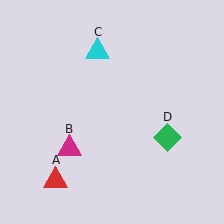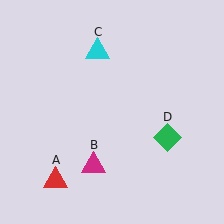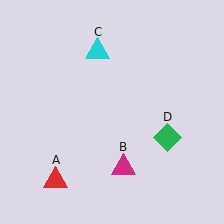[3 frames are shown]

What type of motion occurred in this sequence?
The magenta triangle (object B) rotated counterclockwise around the center of the scene.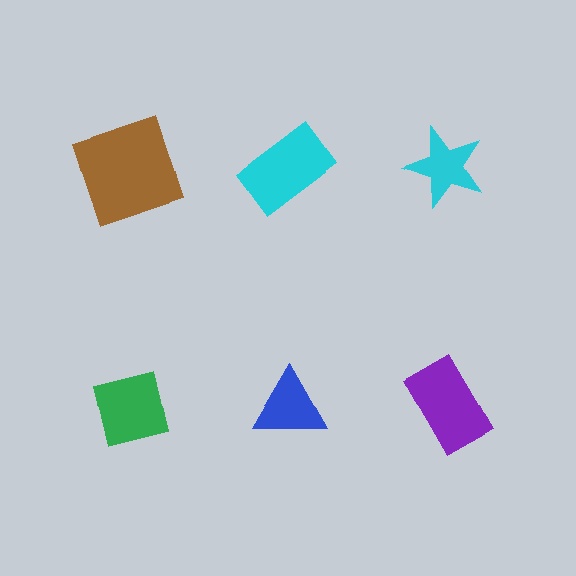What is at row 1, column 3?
A cyan star.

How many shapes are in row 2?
3 shapes.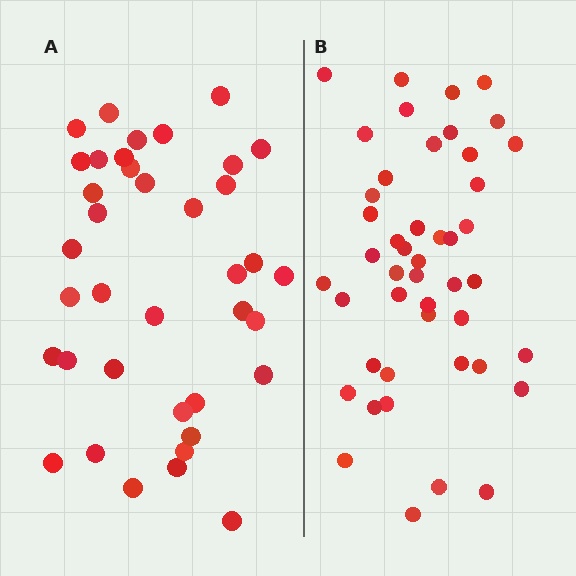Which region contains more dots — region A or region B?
Region B (the right region) has more dots.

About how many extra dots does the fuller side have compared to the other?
Region B has roughly 8 or so more dots than region A.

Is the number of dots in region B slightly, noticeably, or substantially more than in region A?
Region B has only slightly more — the two regions are fairly close. The ratio is roughly 1.2 to 1.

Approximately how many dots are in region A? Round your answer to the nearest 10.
About 40 dots. (The exact count is 38, which rounds to 40.)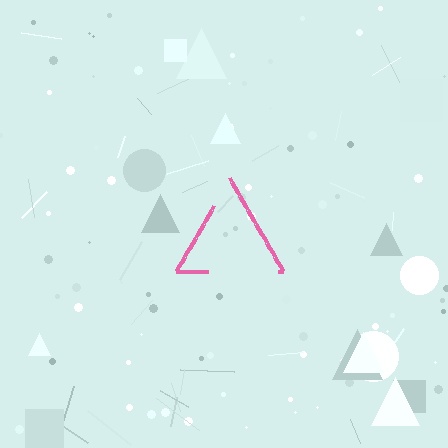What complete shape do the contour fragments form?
The contour fragments form a triangle.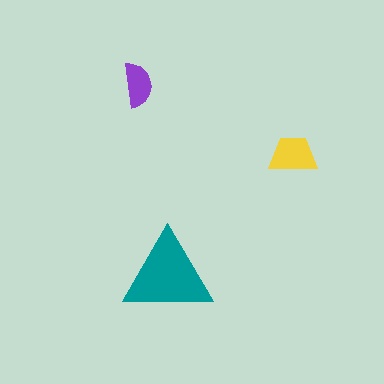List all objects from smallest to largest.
The purple semicircle, the yellow trapezoid, the teal triangle.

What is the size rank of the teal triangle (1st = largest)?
1st.